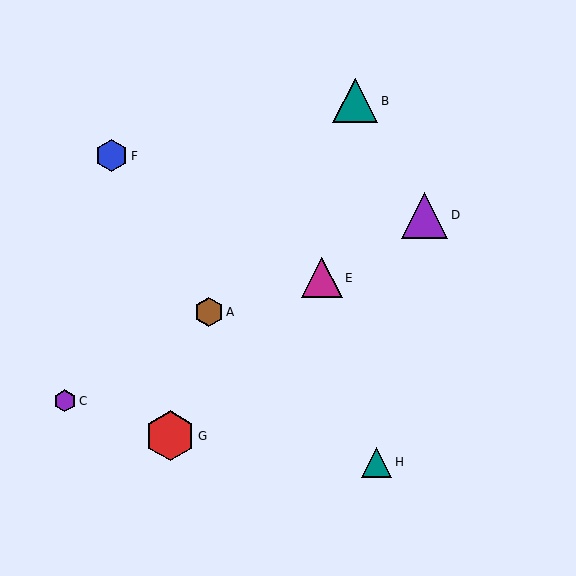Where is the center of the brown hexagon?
The center of the brown hexagon is at (209, 312).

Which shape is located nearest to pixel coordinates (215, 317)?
The brown hexagon (labeled A) at (209, 312) is nearest to that location.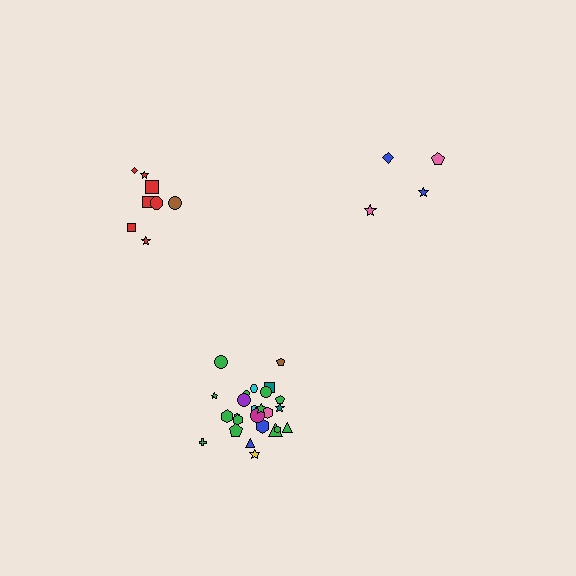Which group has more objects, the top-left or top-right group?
The top-left group.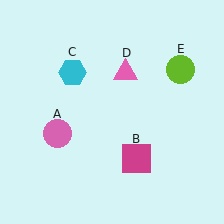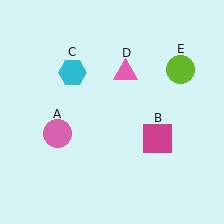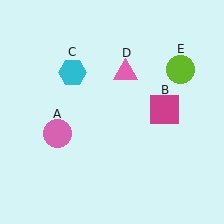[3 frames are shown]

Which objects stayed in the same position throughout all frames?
Pink circle (object A) and cyan hexagon (object C) and pink triangle (object D) and lime circle (object E) remained stationary.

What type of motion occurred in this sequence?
The magenta square (object B) rotated counterclockwise around the center of the scene.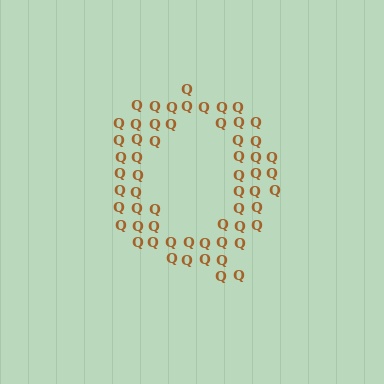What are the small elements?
The small elements are letter Q's.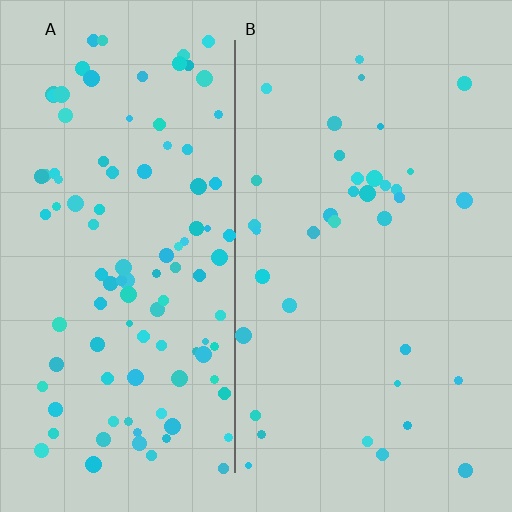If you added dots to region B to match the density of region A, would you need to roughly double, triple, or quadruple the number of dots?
Approximately triple.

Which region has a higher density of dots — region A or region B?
A (the left).